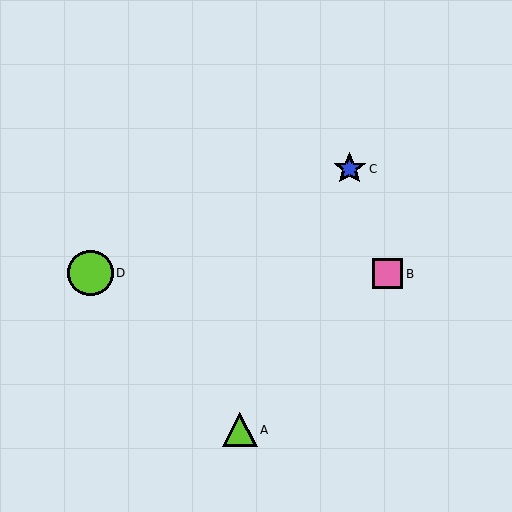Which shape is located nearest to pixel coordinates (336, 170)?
The blue star (labeled C) at (350, 169) is nearest to that location.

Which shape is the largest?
The lime circle (labeled D) is the largest.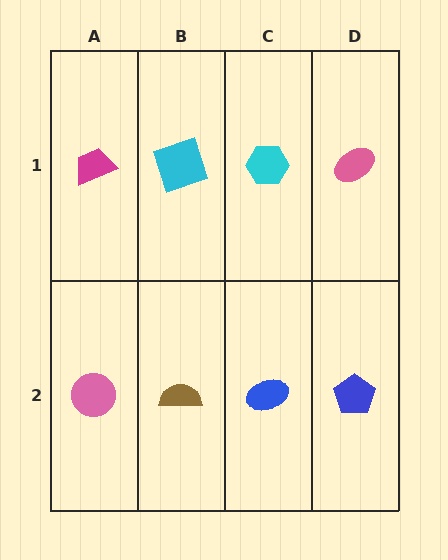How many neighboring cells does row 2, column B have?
3.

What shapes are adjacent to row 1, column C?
A blue ellipse (row 2, column C), a cyan square (row 1, column B), a pink ellipse (row 1, column D).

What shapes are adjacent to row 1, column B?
A brown semicircle (row 2, column B), a magenta trapezoid (row 1, column A), a cyan hexagon (row 1, column C).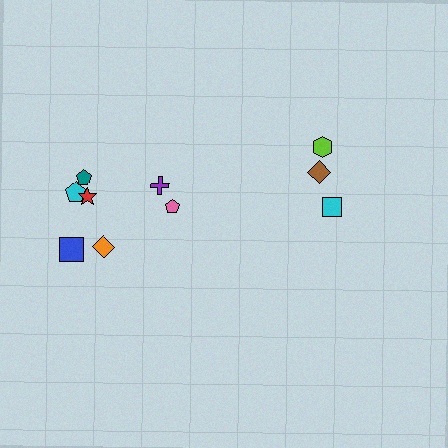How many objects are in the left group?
There are 7 objects.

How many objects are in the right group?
There are 3 objects.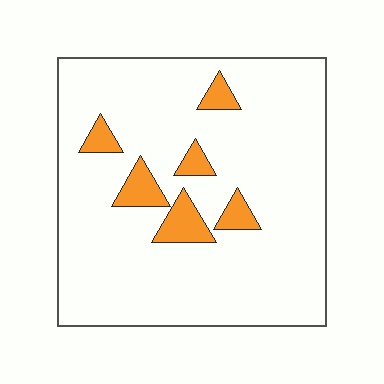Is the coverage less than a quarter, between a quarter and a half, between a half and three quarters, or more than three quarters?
Less than a quarter.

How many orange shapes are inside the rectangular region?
6.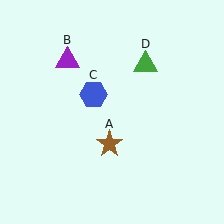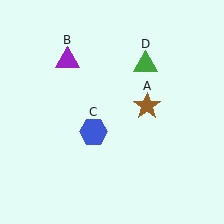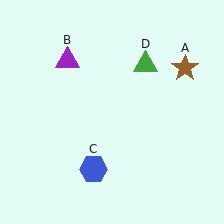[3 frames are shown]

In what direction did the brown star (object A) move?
The brown star (object A) moved up and to the right.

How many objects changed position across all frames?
2 objects changed position: brown star (object A), blue hexagon (object C).